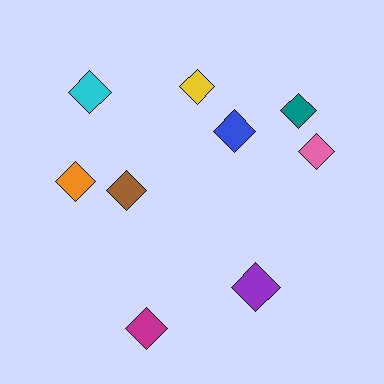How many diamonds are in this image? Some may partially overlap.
There are 9 diamonds.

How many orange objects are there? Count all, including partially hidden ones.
There is 1 orange object.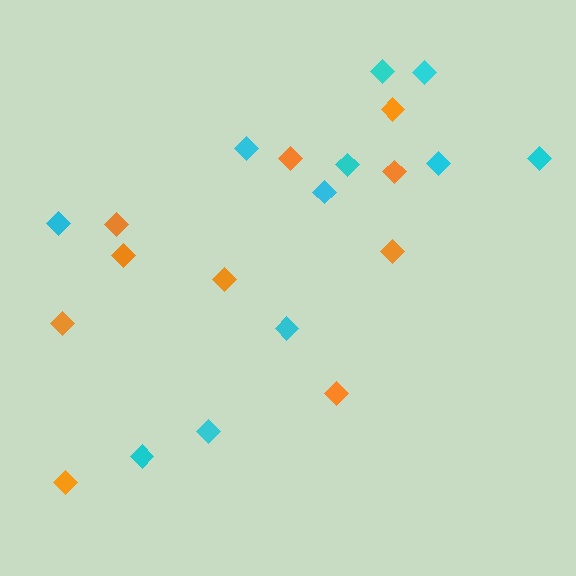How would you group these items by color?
There are 2 groups: one group of orange diamonds (10) and one group of cyan diamonds (11).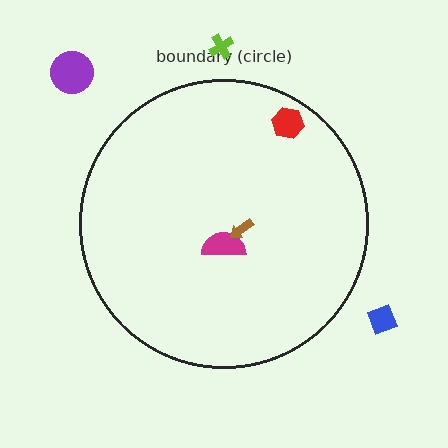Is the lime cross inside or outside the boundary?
Outside.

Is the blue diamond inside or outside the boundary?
Outside.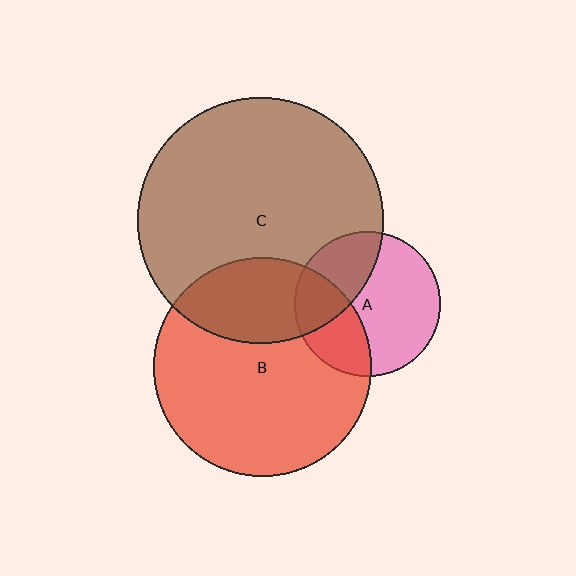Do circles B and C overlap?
Yes.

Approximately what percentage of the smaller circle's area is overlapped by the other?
Approximately 30%.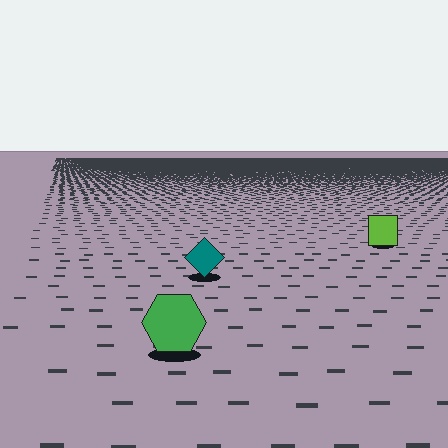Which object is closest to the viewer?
The green hexagon is closest. The texture marks near it are larger and more spread out.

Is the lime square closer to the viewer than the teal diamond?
No. The teal diamond is closer — you can tell from the texture gradient: the ground texture is coarser near it.